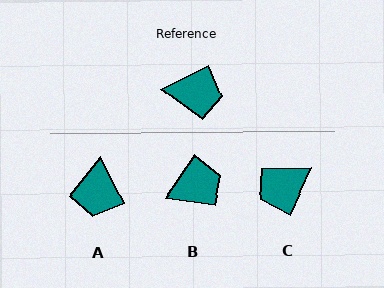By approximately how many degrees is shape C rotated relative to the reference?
Approximately 141 degrees clockwise.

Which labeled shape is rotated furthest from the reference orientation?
C, about 141 degrees away.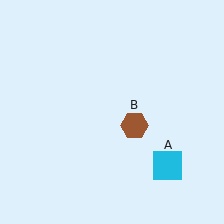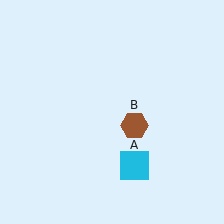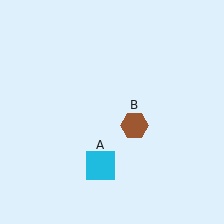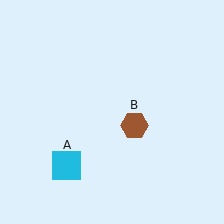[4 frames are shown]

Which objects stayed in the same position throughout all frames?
Brown hexagon (object B) remained stationary.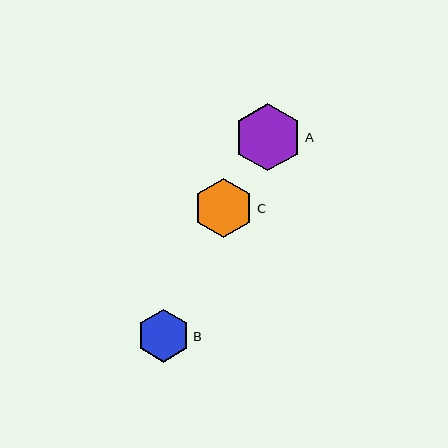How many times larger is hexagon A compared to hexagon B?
Hexagon A is approximately 1.3 times the size of hexagon B.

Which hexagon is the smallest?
Hexagon B is the smallest with a size of approximately 52 pixels.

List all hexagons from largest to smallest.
From largest to smallest: A, C, B.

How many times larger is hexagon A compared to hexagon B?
Hexagon A is approximately 1.3 times the size of hexagon B.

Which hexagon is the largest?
Hexagon A is the largest with a size of approximately 68 pixels.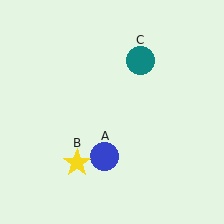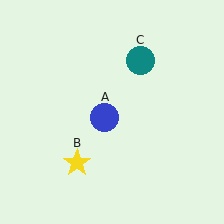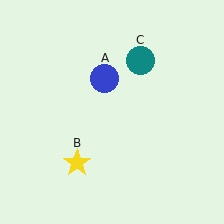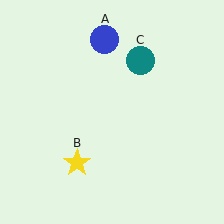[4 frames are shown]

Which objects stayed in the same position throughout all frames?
Yellow star (object B) and teal circle (object C) remained stationary.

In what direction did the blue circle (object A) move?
The blue circle (object A) moved up.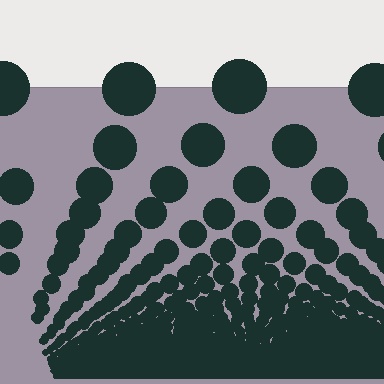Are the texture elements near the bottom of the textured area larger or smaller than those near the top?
Smaller. The gradient is inverted — elements near the bottom are smaller and denser.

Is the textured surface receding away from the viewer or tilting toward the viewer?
The surface appears to tilt toward the viewer. Texture elements get larger and sparser toward the top.